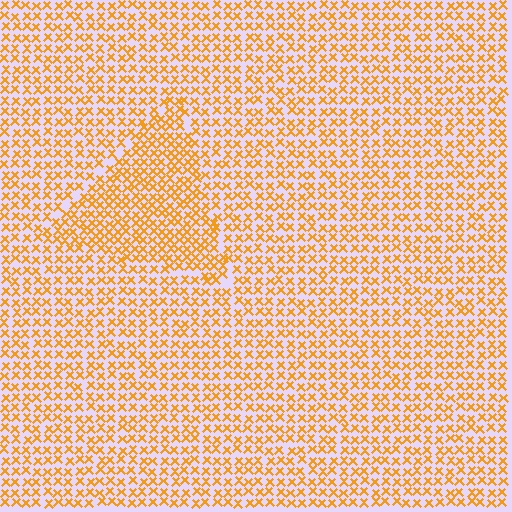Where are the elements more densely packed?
The elements are more densely packed inside the triangle boundary.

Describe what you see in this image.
The image contains small orange elements arranged at two different densities. A triangle-shaped region is visible where the elements are more densely packed than the surrounding area.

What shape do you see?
I see a triangle.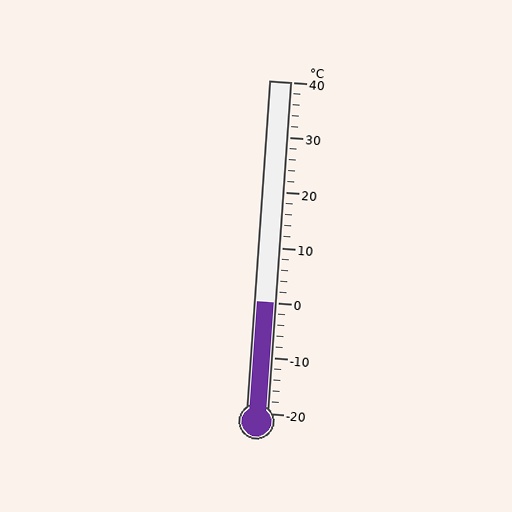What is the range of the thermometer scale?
The thermometer scale ranges from -20°C to 40°C.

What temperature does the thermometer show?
The thermometer shows approximately 0°C.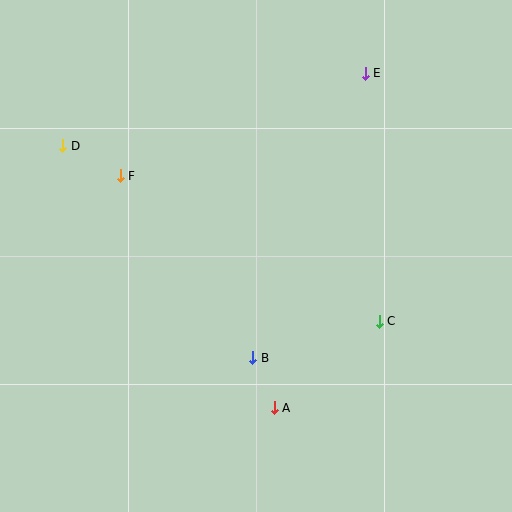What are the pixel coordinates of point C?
Point C is at (379, 321).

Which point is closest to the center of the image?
Point B at (253, 358) is closest to the center.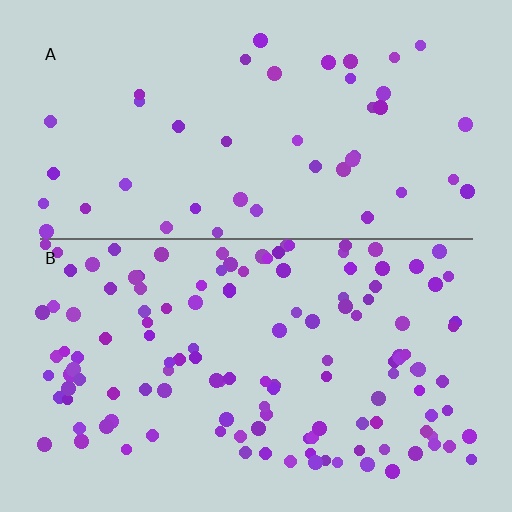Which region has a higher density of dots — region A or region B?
B (the bottom).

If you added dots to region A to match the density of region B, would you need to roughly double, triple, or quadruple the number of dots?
Approximately triple.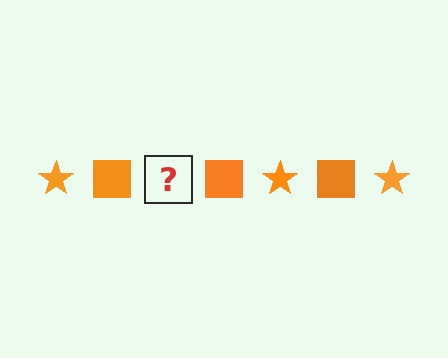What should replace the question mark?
The question mark should be replaced with an orange star.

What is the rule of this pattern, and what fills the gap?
The rule is that the pattern cycles through star, square shapes in orange. The gap should be filled with an orange star.